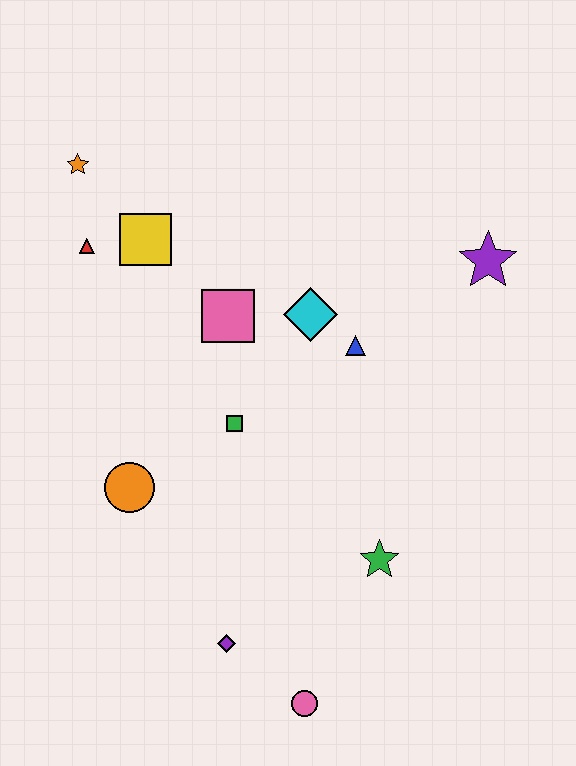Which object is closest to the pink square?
The cyan diamond is closest to the pink square.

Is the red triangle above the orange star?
No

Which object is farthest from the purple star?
The pink circle is farthest from the purple star.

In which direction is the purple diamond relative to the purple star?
The purple diamond is below the purple star.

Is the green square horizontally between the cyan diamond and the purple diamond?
Yes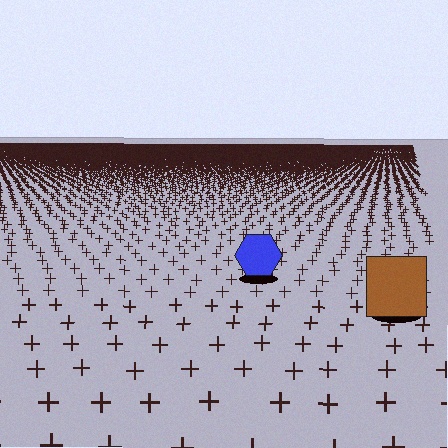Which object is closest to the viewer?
The brown square is closest. The texture marks near it are larger and more spread out.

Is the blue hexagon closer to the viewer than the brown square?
No. The brown square is closer — you can tell from the texture gradient: the ground texture is coarser near it.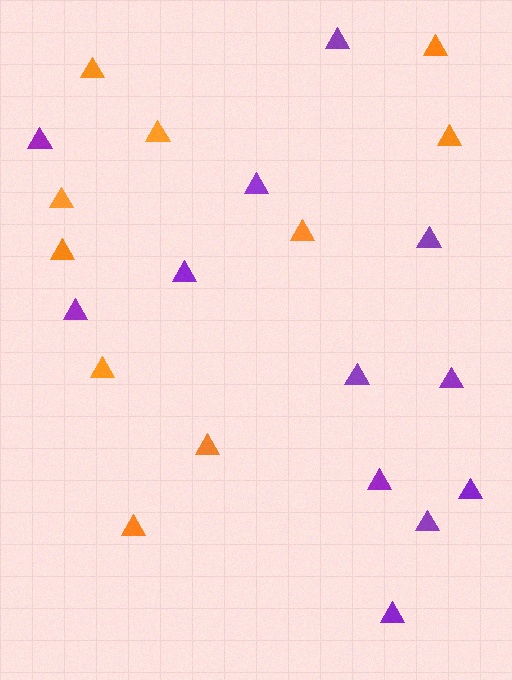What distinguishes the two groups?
There are 2 groups: one group of purple triangles (12) and one group of orange triangles (10).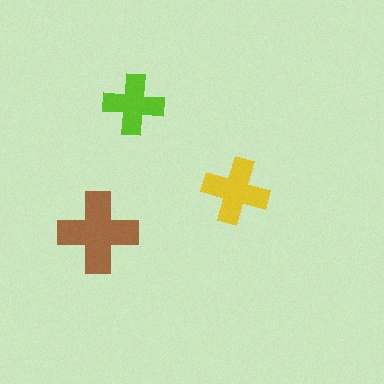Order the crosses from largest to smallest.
the brown one, the yellow one, the lime one.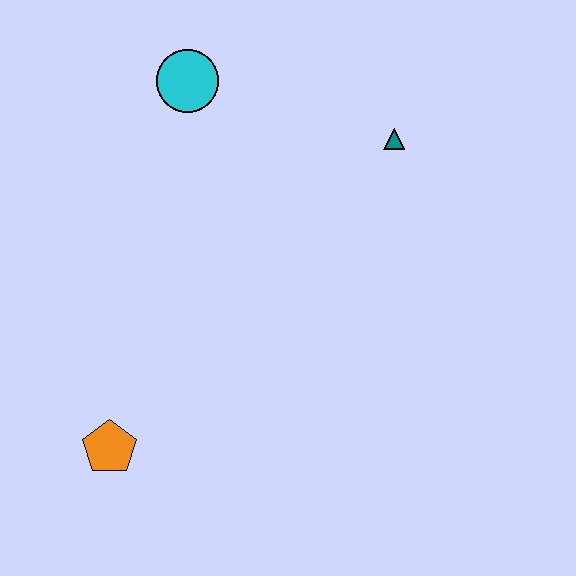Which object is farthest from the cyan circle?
The orange pentagon is farthest from the cyan circle.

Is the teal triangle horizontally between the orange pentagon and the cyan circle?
No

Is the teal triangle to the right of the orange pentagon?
Yes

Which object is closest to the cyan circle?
The teal triangle is closest to the cyan circle.